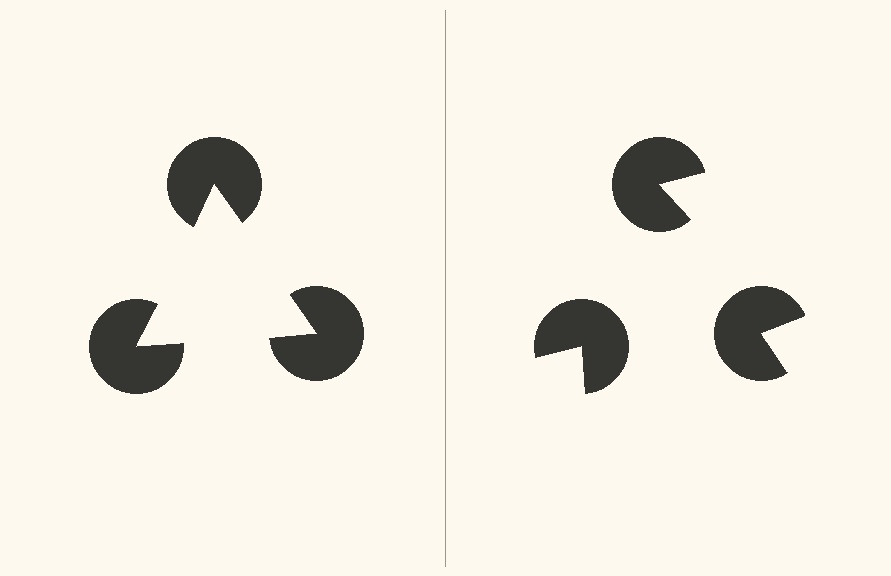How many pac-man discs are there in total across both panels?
6 — 3 on each side.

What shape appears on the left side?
An illusory triangle.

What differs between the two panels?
The pac-man discs are positioned identically on both sides; only the wedge orientations differ. On the left they align to a triangle; on the right they are misaligned.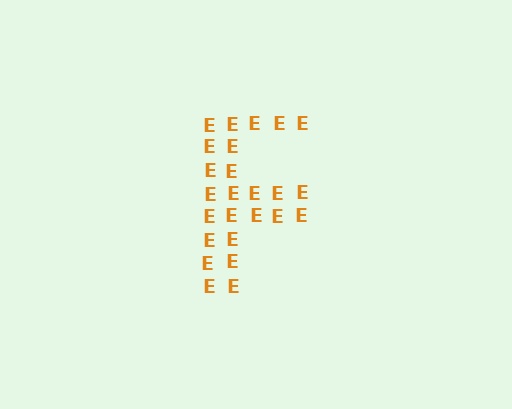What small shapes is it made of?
It is made of small letter E's.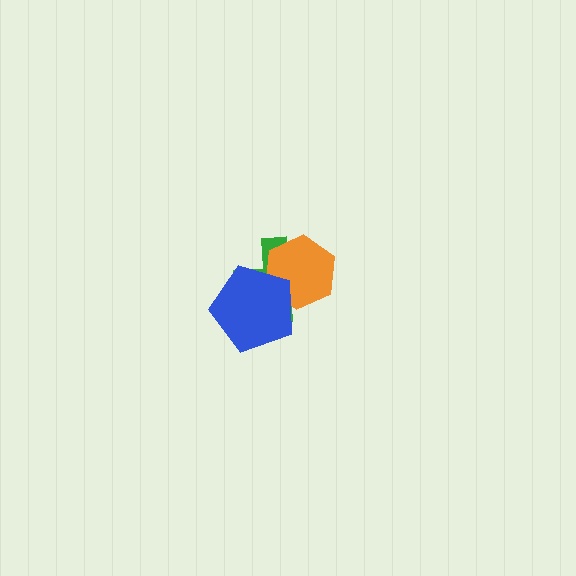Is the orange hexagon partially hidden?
Yes, it is partially covered by another shape.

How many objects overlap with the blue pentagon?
2 objects overlap with the blue pentagon.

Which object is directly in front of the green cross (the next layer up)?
The orange hexagon is directly in front of the green cross.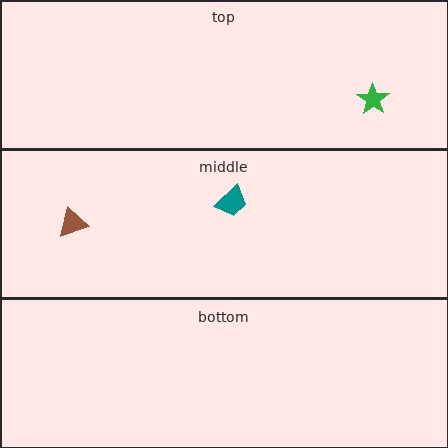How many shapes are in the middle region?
2.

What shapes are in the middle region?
The brown triangle, the teal trapezoid.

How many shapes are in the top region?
1.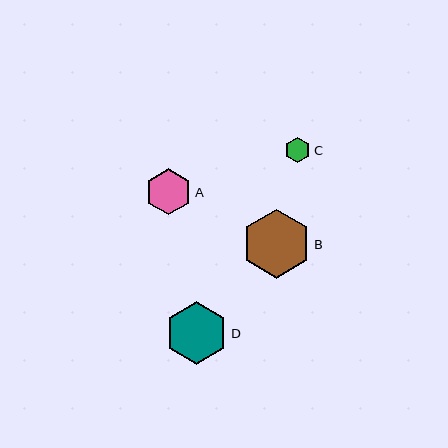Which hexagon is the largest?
Hexagon B is the largest with a size of approximately 69 pixels.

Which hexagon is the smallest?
Hexagon C is the smallest with a size of approximately 25 pixels.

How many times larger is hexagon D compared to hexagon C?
Hexagon D is approximately 2.5 times the size of hexagon C.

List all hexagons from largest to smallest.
From largest to smallest: B, D, A, C.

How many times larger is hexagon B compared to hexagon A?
Hexagon B is approximately 1.5 times the size of hexagon A.